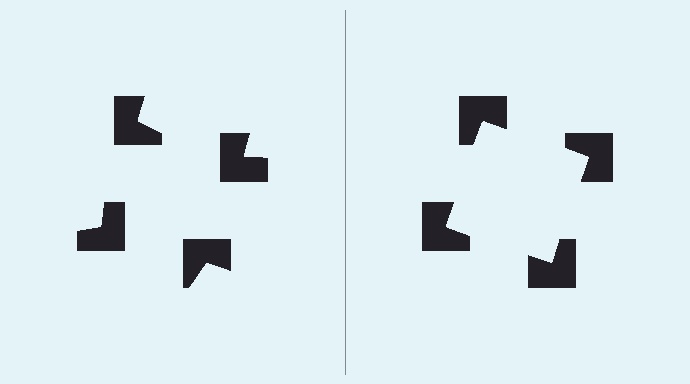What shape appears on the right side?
An illusory square.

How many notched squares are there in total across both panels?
8 — 4 on each side.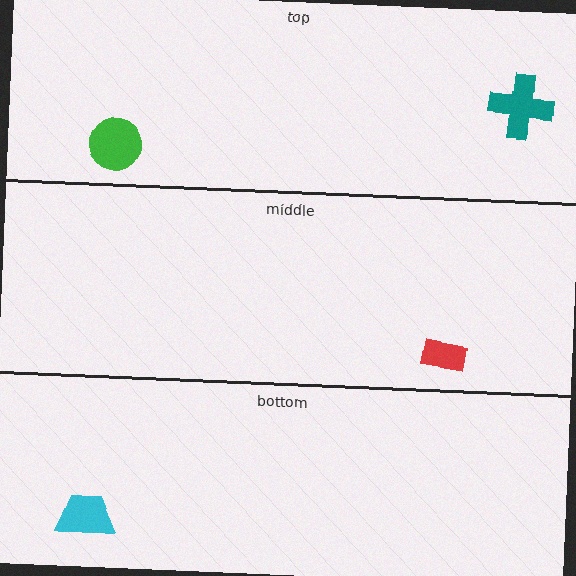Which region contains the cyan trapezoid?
The bottom region.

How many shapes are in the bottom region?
1.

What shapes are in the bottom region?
The cyan trapezoid.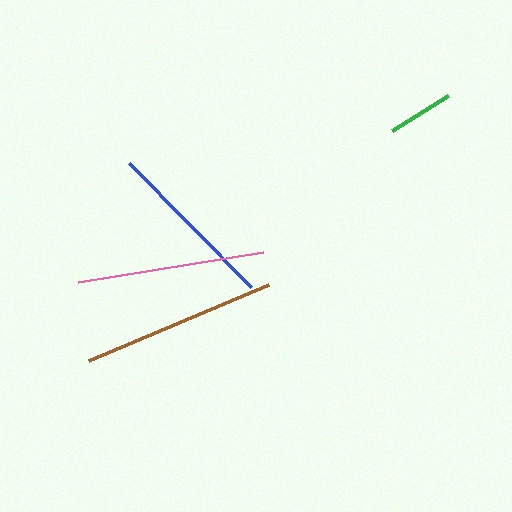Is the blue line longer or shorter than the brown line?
The brown line is longer than the blue line.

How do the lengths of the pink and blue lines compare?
The pink and blue lines are approximately the same length.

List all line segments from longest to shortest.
From longest to shortest: brown, pink, blue, green.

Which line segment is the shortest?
The green line is the shortest at approximately 66 pixels.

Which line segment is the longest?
The brown line is the longest at approximately 196 pixels.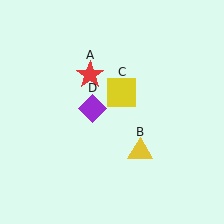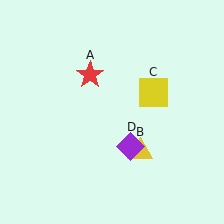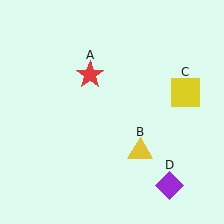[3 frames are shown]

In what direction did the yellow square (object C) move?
The yellow square (object C) moved right.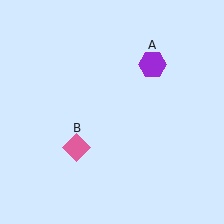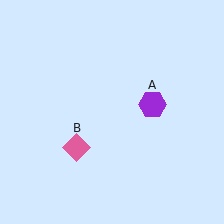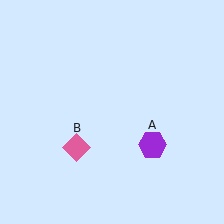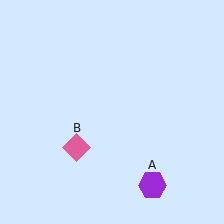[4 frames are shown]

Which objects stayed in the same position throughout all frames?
Pink diamond (object B) remained stationary.